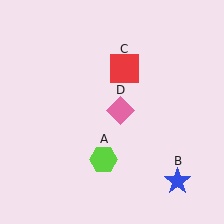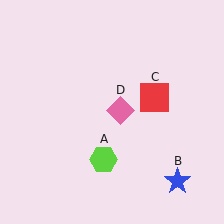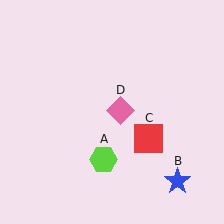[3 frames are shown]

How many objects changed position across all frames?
1 object changed position: red square (object C).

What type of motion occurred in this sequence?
The red square (object C) rotated clockwise around the center of the scene.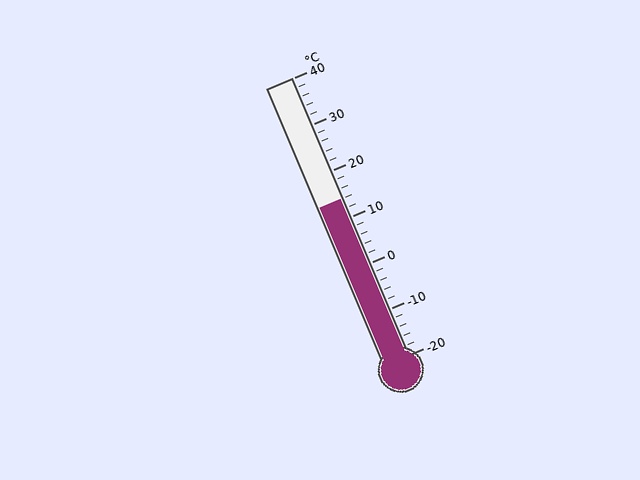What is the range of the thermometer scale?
The thermometer scale ranges from -20°C to 40°C.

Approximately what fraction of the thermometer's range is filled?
The thermometer is filled to approximately 55% of its range.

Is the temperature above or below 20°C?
The temperature is below 20°C.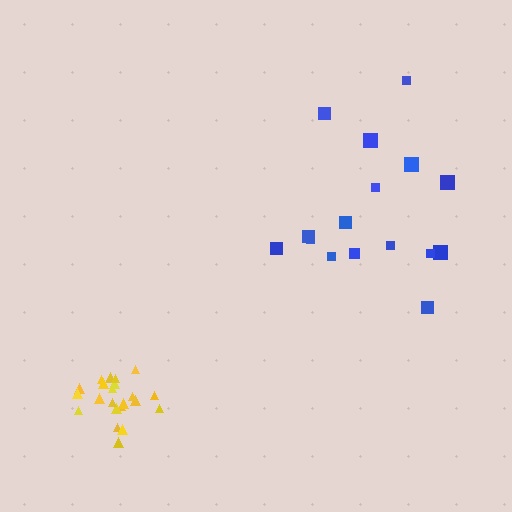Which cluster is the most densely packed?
Yellow.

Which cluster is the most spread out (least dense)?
Blue.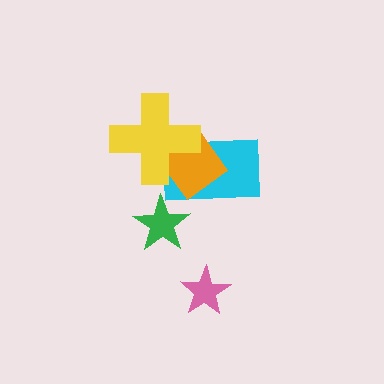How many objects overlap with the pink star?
0 objects overlap with the pink star.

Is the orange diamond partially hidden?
Yes, it is partially covered by another shape.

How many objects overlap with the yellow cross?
2 objects overlap with the yellow cross.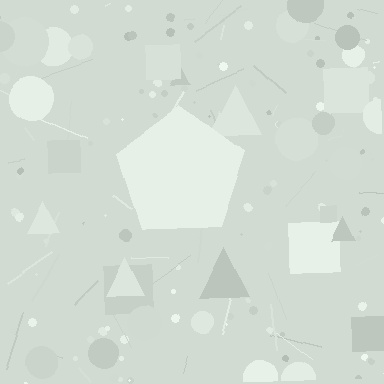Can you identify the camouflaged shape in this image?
The camouflaged shape is a pentagon.